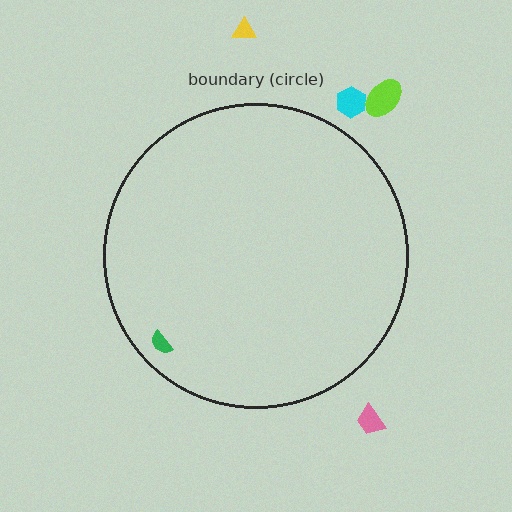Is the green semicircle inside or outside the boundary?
Inside.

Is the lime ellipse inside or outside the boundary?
Outside.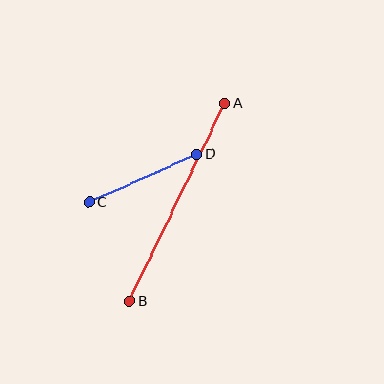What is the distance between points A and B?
The distance is approximately 220 pixels.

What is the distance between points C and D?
The distance is approximately 118 pixels.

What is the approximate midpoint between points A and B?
The midpoint is at approximately (177, 202) pixels.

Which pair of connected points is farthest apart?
Points A and B are farthest apart.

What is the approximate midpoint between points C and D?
The midpoint is at approximately (143, 178) pixels.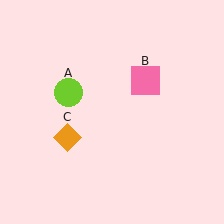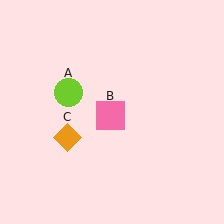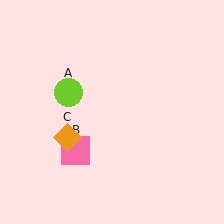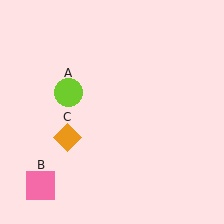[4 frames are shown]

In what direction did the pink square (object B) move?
The pink square (object B) moved down and to the left.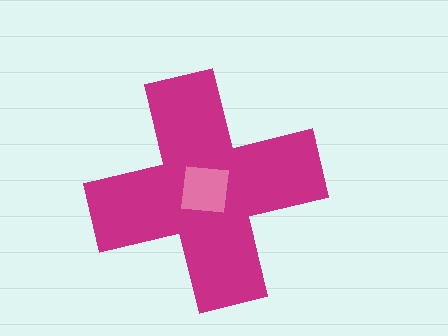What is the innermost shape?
The pink square.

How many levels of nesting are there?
2.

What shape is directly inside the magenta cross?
The pink square.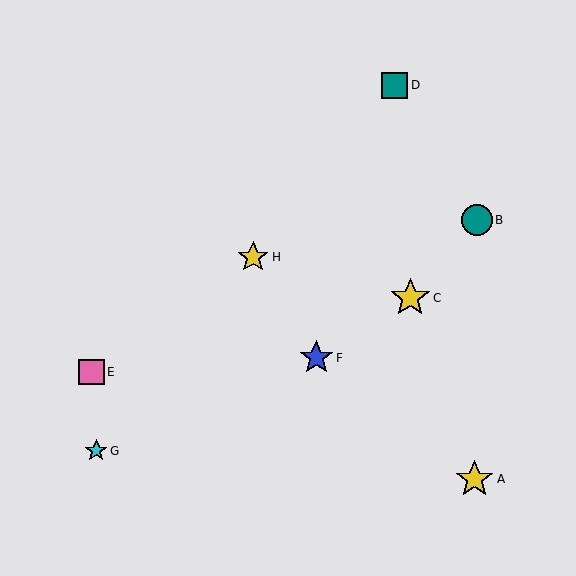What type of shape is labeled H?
Shape H is a yellow star.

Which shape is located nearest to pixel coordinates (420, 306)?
The yellow star (labeled C) at (410, 298) is nearest to that location.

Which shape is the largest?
The yellow star (labeled C) is the largest.